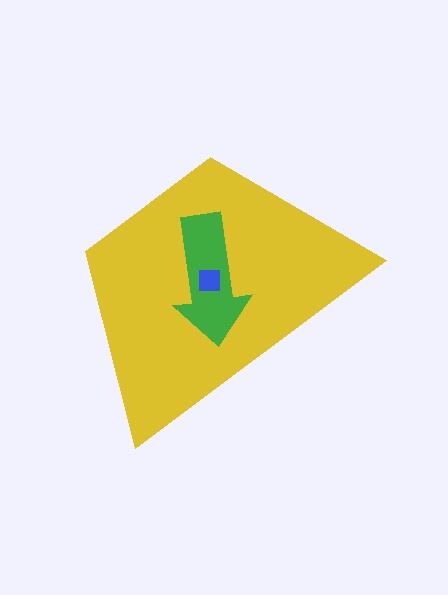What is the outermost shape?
The yellow trapezoid.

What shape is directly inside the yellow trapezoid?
The green arrow.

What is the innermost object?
The blue square.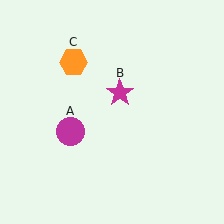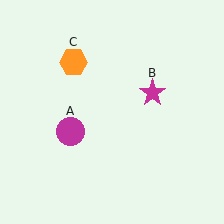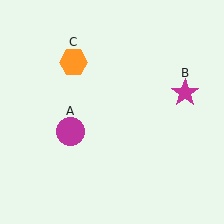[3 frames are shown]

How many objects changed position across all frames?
1 object changed position: magenta star (object B).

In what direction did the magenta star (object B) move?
The magenta star (object B) moved right.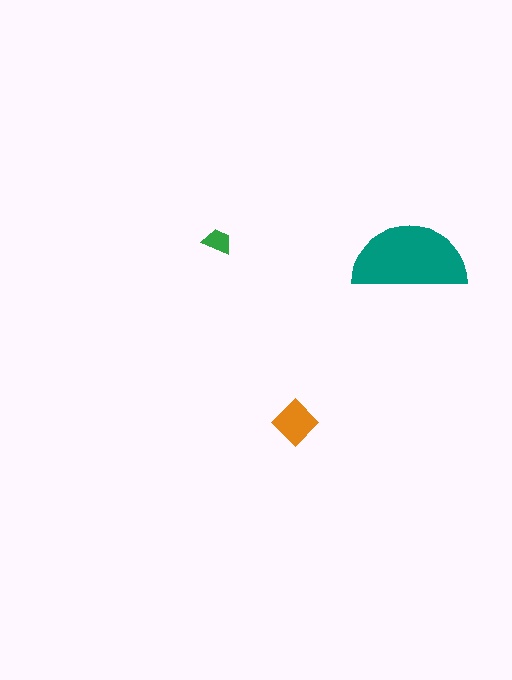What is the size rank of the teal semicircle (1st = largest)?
1st.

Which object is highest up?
The green trapezoid is topmost.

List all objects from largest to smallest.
The teal semicircle, the orange diamond, the green trapezoid.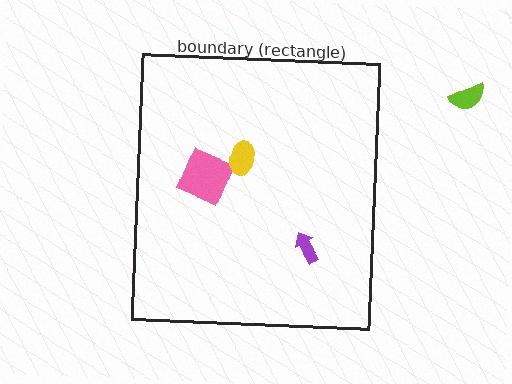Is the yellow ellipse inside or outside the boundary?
Inside.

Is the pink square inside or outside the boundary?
Inside.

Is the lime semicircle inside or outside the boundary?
Outside.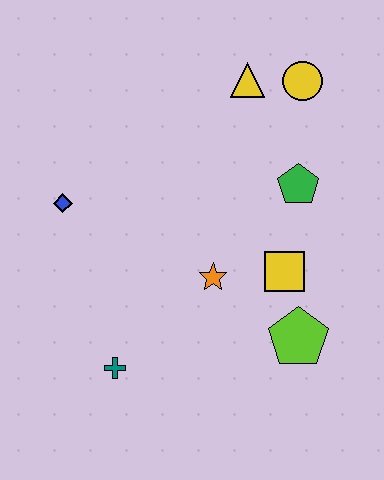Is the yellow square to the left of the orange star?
No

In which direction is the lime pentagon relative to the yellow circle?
The lime pentagon is below the yellow circle.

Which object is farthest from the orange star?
The yellow circle is farthest from the orange star.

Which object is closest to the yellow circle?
The yellow triangle is closest to the yellow circle.